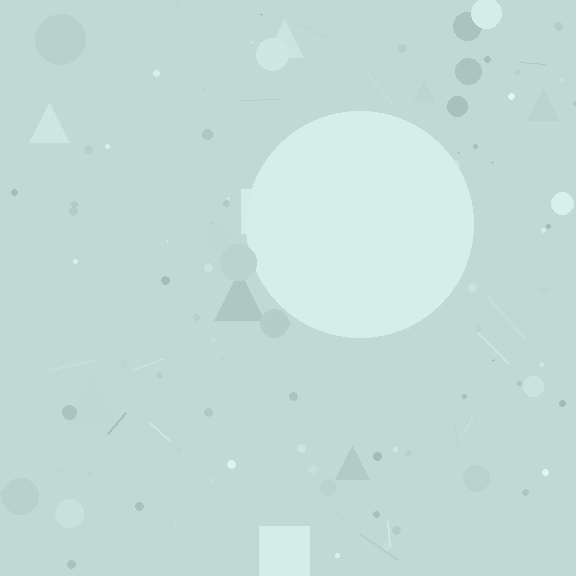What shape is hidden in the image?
A circle is hidden in the image.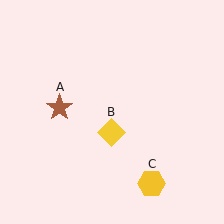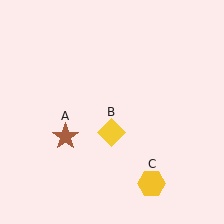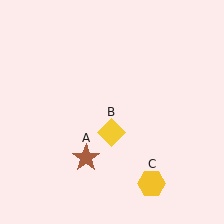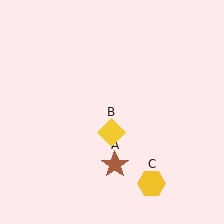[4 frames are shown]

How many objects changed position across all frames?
1 object changed position: brown star (object A).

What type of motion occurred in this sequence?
The brown star (object A) rotated counterclockwise around the center of the scene.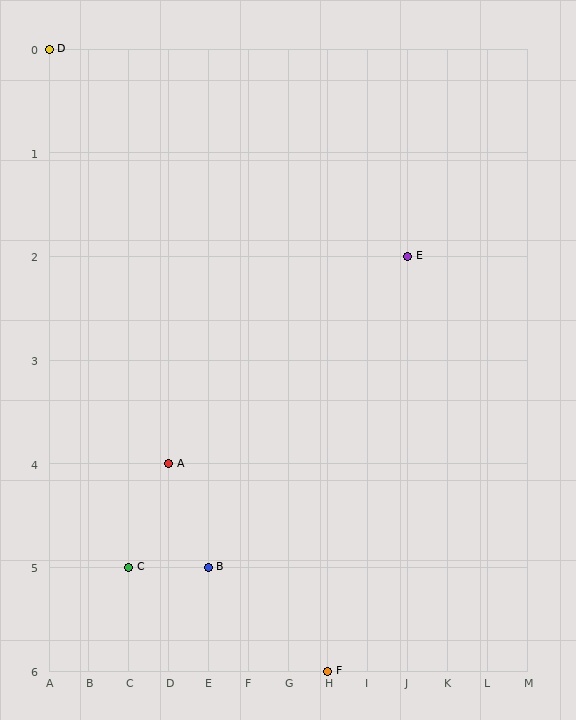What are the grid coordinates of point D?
Point D is at grid coordinates (A, 0).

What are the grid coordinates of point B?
Point B is at grid coordinates (E, 5).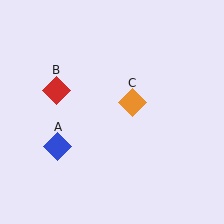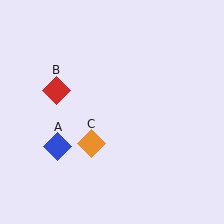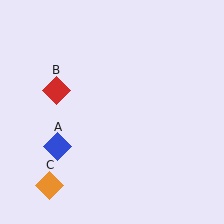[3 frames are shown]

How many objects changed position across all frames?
1 object changed position: orange diamond (object C).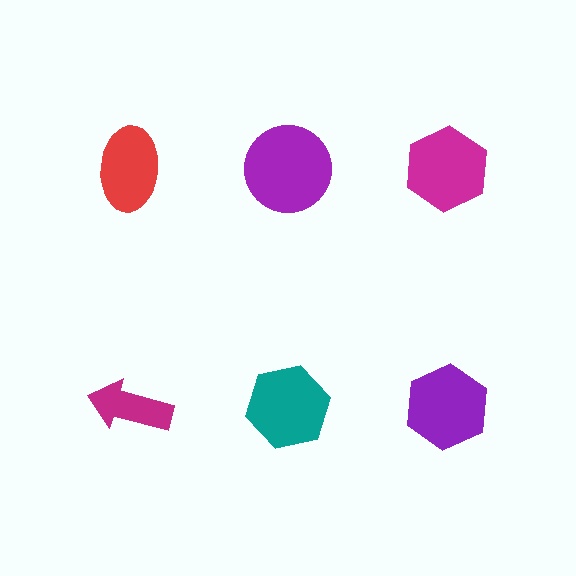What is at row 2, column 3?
A purple hexagon.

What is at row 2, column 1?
A magenta arrow.